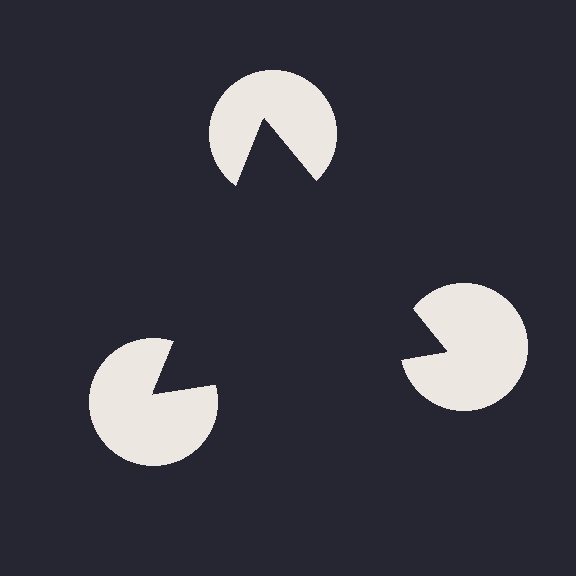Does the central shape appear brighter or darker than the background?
It typically appears slightly darker than the background, even though no actual brightness change is drawn.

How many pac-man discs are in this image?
There are 3 — one at each vertex of the illusory triangle.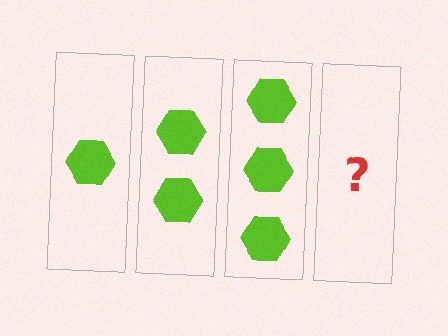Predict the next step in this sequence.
The next step is 4 hexagons.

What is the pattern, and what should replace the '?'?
The pattern is that each step adds one more hexagon. The '?' should be 4 hexagons.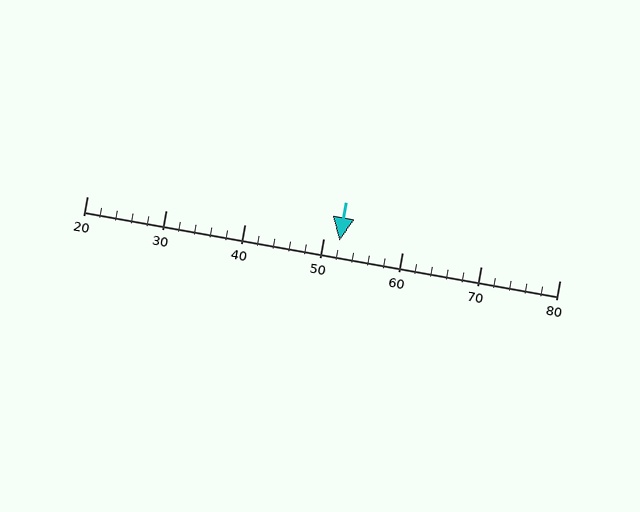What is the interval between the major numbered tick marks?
The major tick marks are spaced 10 units apart.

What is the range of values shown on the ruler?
The ruler shows values from 20 to 80.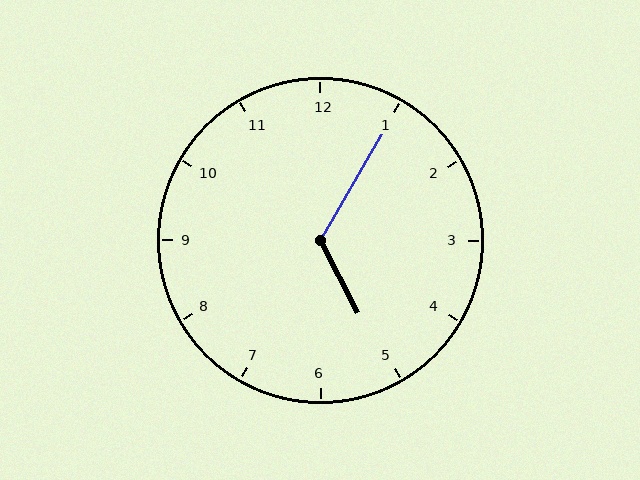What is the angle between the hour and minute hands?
Approximately 122 degrees.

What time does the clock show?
5:05.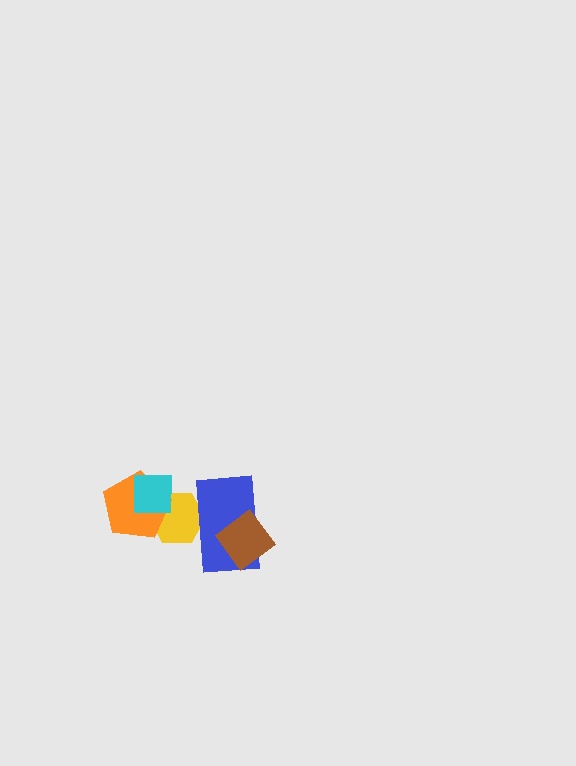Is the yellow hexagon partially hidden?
Yes, it is partially covered by another shape.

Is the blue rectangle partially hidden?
Yes, it is partially covered by another shape.